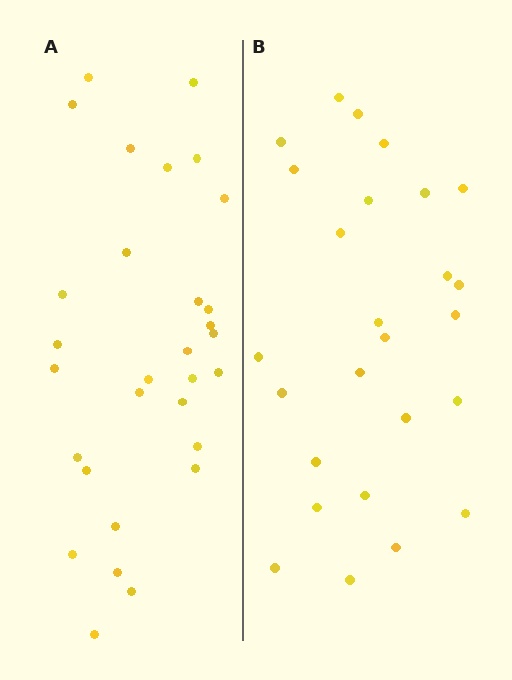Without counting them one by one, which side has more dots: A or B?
Region A (the left region) has more dots.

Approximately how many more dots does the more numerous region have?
Region A has about 4 more dots than region B.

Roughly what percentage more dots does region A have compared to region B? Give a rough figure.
About 15% more.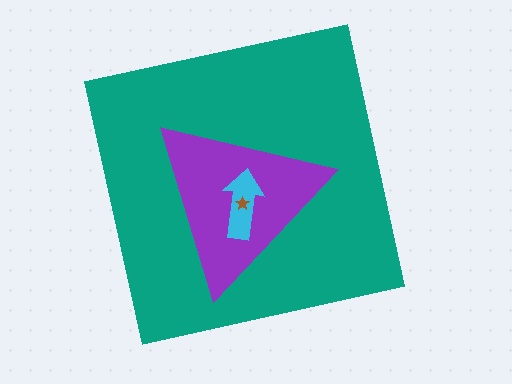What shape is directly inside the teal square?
The purple triangle.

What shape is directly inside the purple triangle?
The cyan arrow.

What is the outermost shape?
The teal square.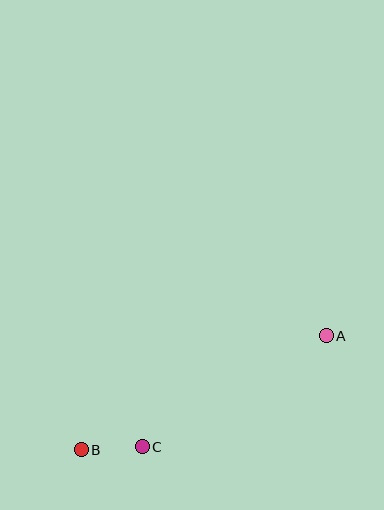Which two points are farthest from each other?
Points A and B are farthest from each other.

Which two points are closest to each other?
Points B and C are closest to each other.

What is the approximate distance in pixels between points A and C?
The distance between A and C is approximately 215 pixels.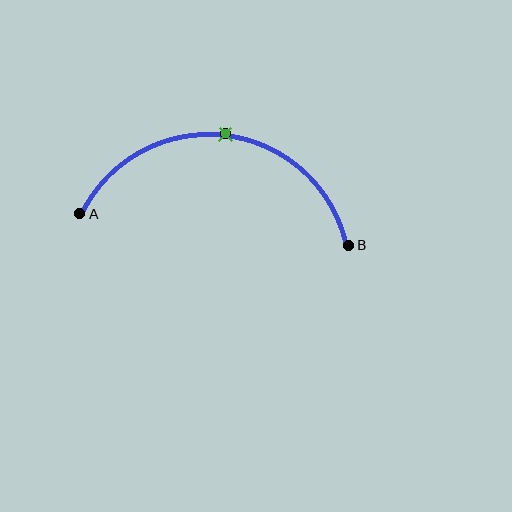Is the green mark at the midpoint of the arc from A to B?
Yes. The green mark lies on the arc at equal arc-length from both A and B — it is the arc midpoint.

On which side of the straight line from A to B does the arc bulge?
The arc bulges above the straight line connecting A and B.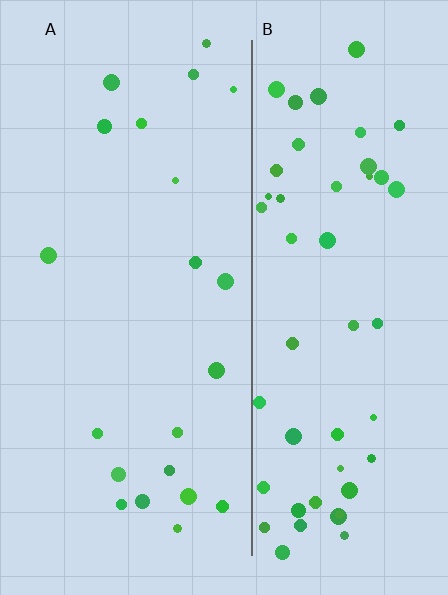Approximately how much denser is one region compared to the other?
Approximately 2.5× — region B over region A.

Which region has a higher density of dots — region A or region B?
B (the right).